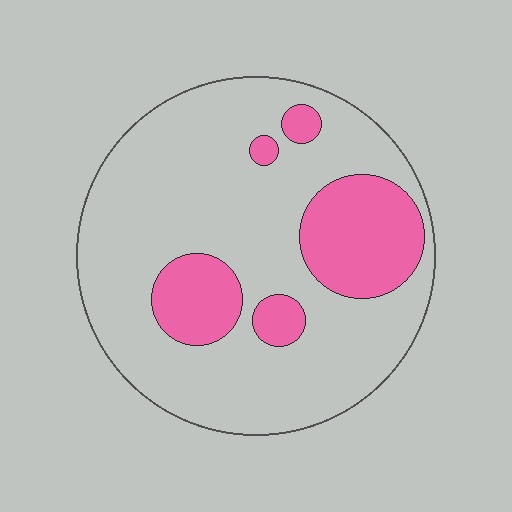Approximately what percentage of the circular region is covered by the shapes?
Approximately 25%.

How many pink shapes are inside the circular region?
5.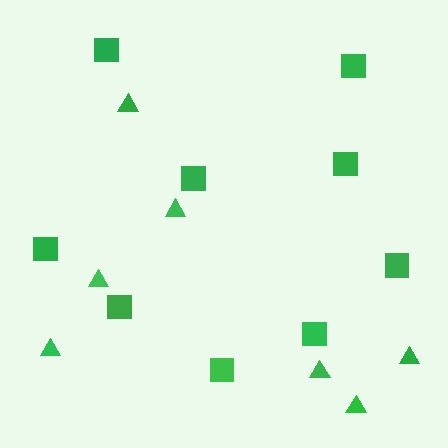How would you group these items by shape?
There are 2 groups: one group of squares (9) and one group of triangles (7).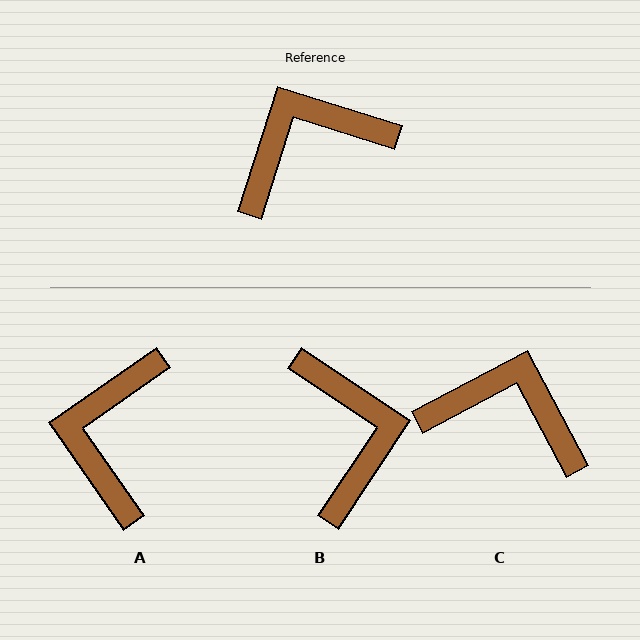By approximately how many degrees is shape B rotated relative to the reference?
Approximately 106 degrees clockwise.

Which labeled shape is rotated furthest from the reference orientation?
B, about 106 degrees away.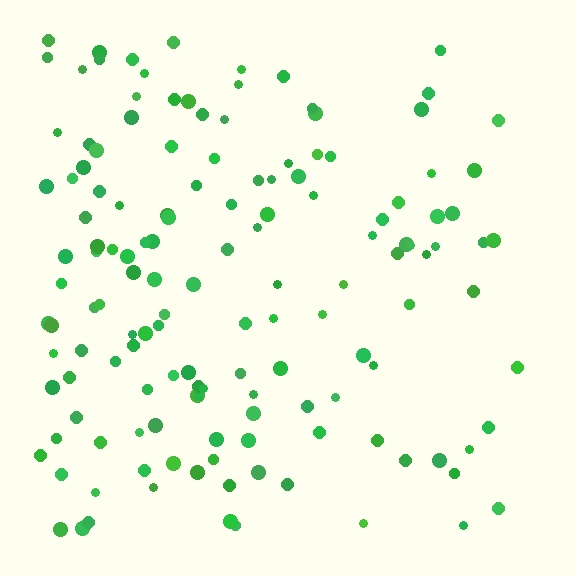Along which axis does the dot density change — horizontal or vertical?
Horizontal.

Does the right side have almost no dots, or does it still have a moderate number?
Still a moderate number, just noticeably fewer than the left.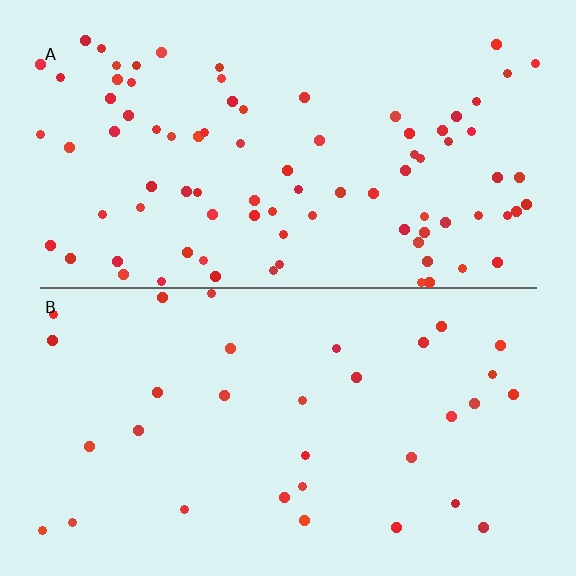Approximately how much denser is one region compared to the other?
Approximately 2.6× — region A over region B.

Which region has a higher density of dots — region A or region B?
A (the top).